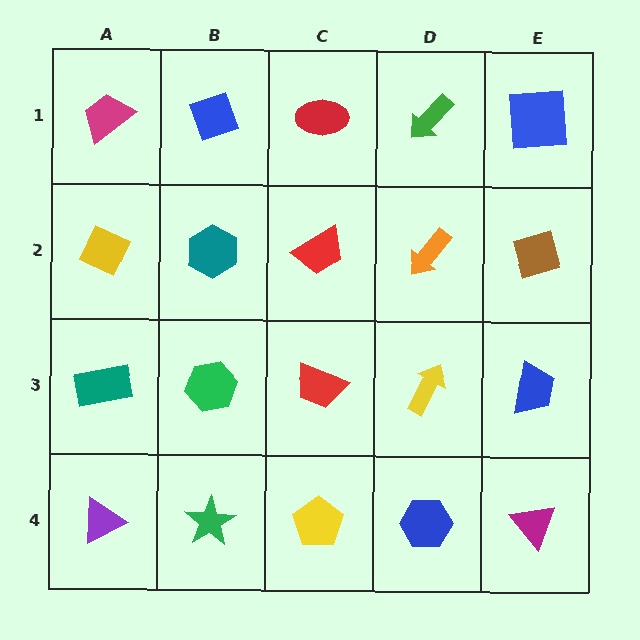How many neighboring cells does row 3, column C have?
4.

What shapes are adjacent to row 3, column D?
An orange arrow (row 2, column D), a blue hexagon (row 4, column D), a red trapezoid (row 3, column C), a blue trapezoid (row 3, column E).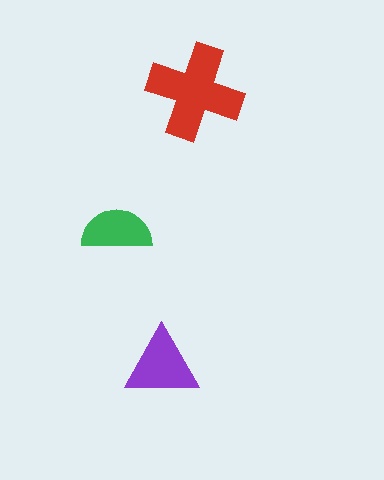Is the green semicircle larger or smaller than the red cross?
Smaller.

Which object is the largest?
The red cross.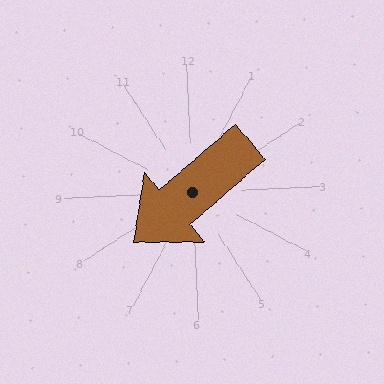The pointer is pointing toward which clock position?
Roughly 8 o'clock.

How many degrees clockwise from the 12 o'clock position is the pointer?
Approximately 232 degrees.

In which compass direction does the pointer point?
Southwest.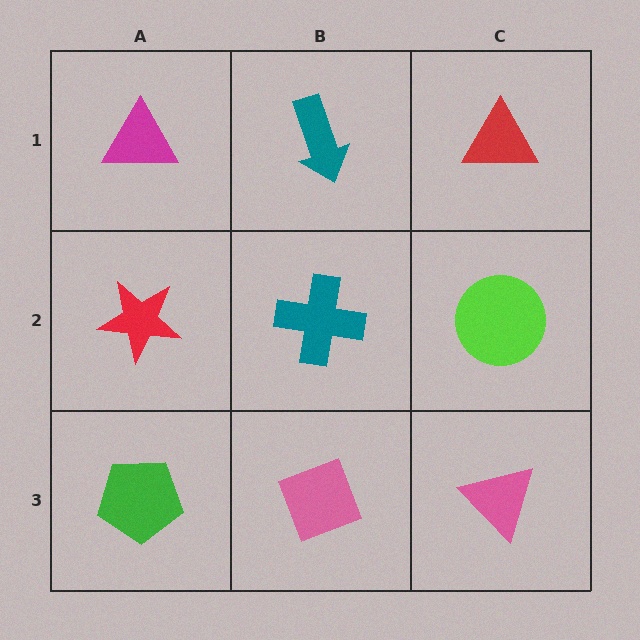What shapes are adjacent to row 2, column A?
A magenta triangle (row 1, column A), a green pentagon (row 3, column A), a teal cross (row 2, column B).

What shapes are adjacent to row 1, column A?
A red star (row 2, column A), a teal arrow (row 1, column B).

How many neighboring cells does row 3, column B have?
3.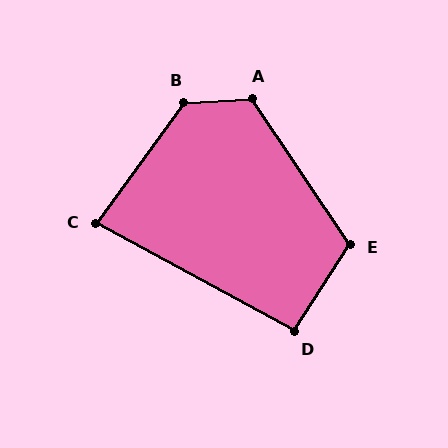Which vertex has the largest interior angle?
B, at approximately 129 degrees.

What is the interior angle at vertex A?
Approximately 121 degrees (obtuse).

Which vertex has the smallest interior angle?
C, at approximately 83 degrees.